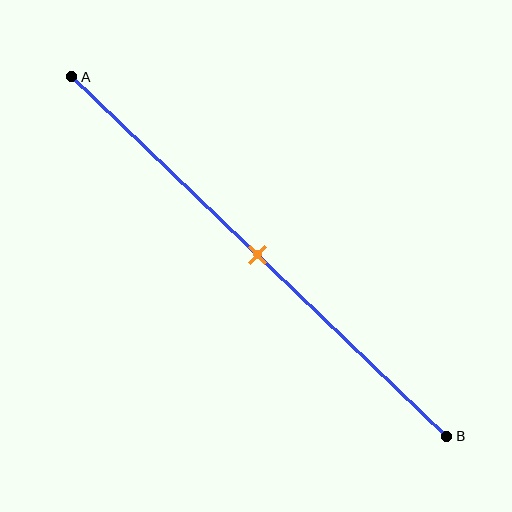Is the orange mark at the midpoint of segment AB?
Yes, the mark is approximately at the midpoint.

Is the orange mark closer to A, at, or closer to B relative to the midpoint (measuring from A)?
The orange mark is approximately at the midpoint of segment AB.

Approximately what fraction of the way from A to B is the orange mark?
The orange mark is approximately 50% of the way from A to B.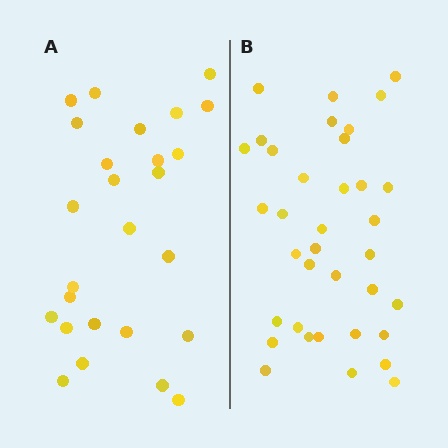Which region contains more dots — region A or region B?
Region B (the right region) has more dots.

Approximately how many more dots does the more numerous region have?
Region B has roughly 10 or so more dots than region A.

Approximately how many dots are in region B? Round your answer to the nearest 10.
About 40 dots. (The exact count is 36, which rounds to 40.)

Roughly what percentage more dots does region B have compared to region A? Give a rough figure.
About 40% more.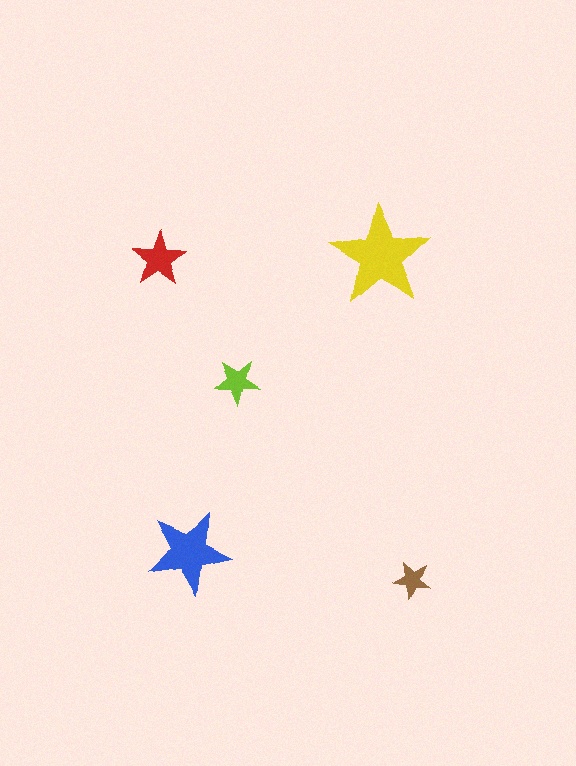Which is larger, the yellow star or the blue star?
The yellow one.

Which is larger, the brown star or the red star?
The red one.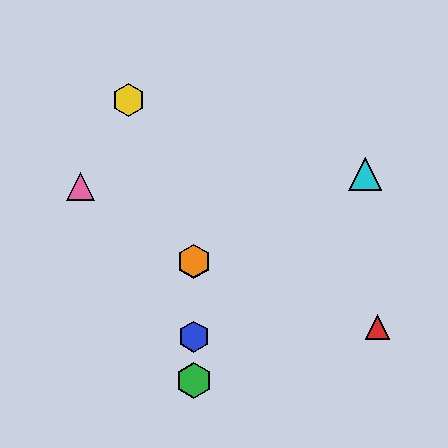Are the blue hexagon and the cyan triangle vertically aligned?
No, the blue hexagon is at x≈194 and the cyan triangle is at x≈365.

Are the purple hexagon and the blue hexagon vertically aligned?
Yes, both are at x≈194.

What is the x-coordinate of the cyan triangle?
The cyan triangle is at x≈365.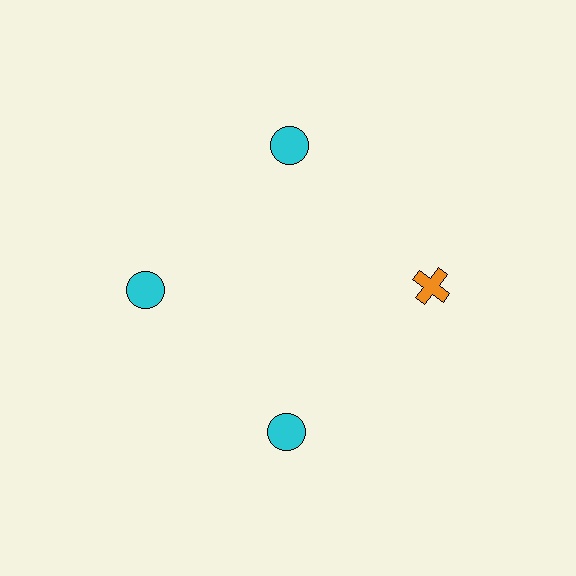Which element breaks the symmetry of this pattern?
The orange cross at roughly the 3 o'clock position breaks the symmetry. All other shapes are cyan circles.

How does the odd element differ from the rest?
It differs in both color (orange instead of cyan) and shape (cross instead of circle).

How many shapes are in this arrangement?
There are 4 shapes arranged in a ring pattern.